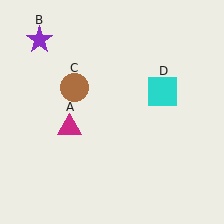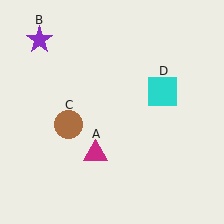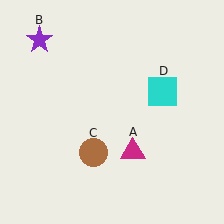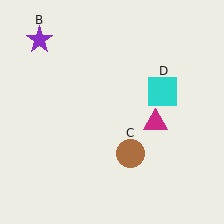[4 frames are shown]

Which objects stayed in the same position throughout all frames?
Purple star (object B) and cyan square (object D) remained stationary.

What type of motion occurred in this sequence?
The magenta triangle (object A), brown circle (object C) rotated counterclockwise around the center of the scene.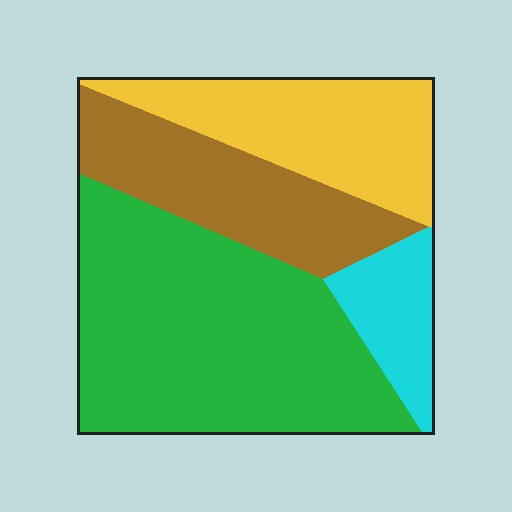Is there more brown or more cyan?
Brown.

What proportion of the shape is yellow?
Yellow takes up about one fifth (1/5) of the shape.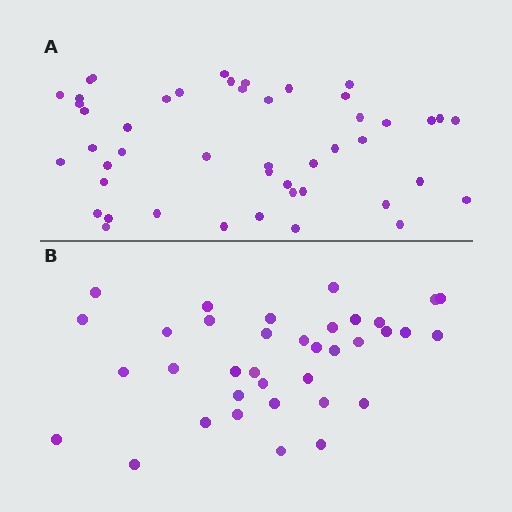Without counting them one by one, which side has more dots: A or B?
Region A (the top region) has more dots.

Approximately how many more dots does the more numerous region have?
Region A has roughly 12 or so more dots than region B.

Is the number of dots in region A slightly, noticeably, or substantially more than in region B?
Region A has noticeably more, but not dramatically so. The ratio is roughly 1.3 to 1.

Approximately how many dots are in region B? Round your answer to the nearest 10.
About 40 dots. (The exact count is 36, which rounds to 40.)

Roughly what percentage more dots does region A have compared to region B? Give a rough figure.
About 30% more.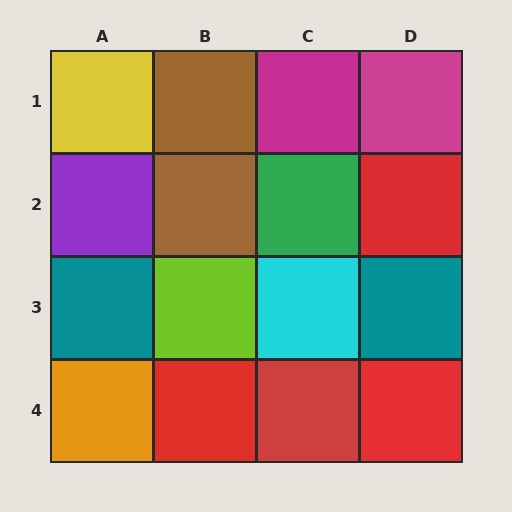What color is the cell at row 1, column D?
Magenta.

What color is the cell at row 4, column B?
Red.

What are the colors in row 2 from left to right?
Purple, brown, green, red.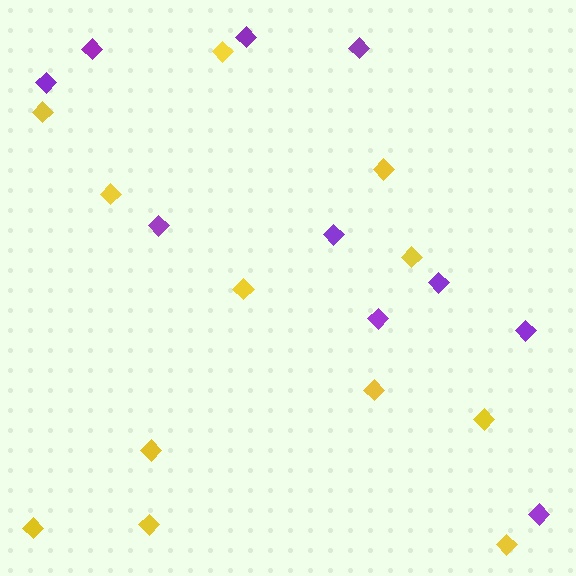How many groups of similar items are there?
There are 2 groups: one group of purple diamonds (10) and one group of yellow diamonds (12).